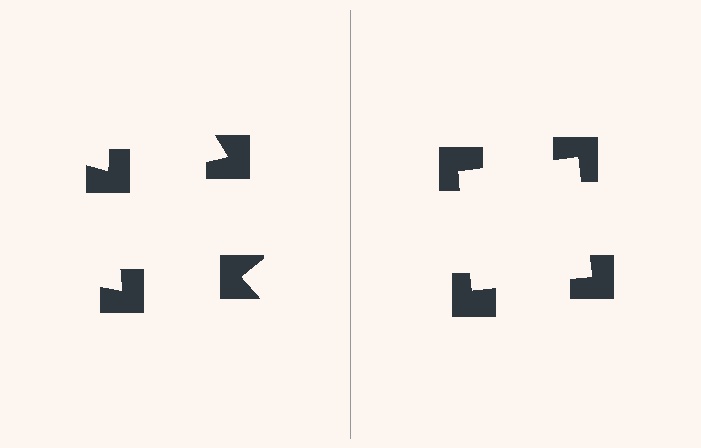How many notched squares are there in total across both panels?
8 — 4 on each side.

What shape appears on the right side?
An illusory square.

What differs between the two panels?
The notched squares are positioned identically on both sides; only the wedge orientations differ. On the right they align to a square; on the left they are misaligned.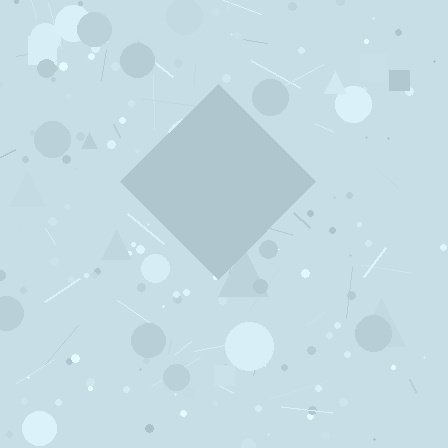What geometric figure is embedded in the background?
A diamond is embedded in the background.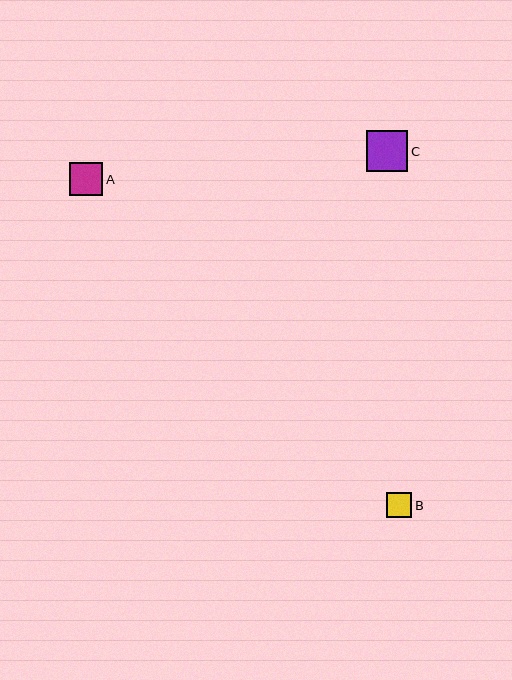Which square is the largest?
Square C is the largest with a size of approximately 41 pixels.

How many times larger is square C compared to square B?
Square C is approximately 1.6 times the size of square B.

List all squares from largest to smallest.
From largest to smallest: C, A, B.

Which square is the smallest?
Square B is the smallest with a size of approximately 25 pixels.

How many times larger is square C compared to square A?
Square C is approximately 1.2 times the size of square A.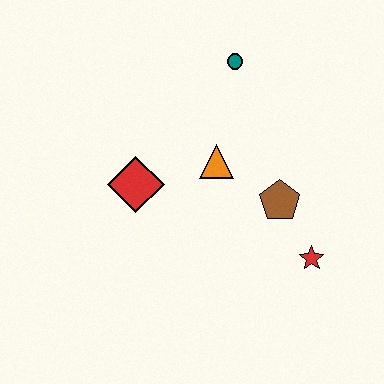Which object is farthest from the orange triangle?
The red star is farthest from the orange triangle.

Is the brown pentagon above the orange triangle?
No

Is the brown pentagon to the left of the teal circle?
No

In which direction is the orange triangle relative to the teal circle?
The orange triangle is below the teal circle.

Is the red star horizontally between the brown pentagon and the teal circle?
No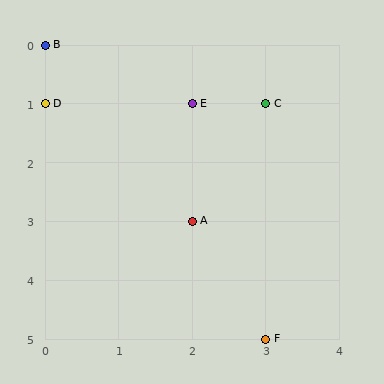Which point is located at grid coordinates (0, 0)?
Point B is at (0, 0).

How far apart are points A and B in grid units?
Points A and B are 2 columns and 3 rows apart (about 3.6 grid units diagonally).